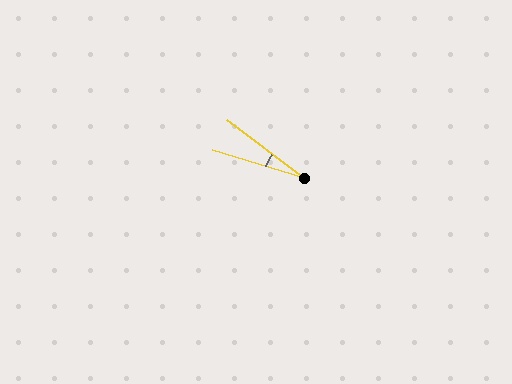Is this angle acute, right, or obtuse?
It is acute.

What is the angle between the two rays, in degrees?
Approximately 20 degrees.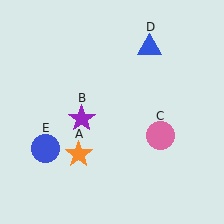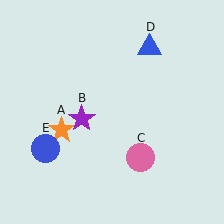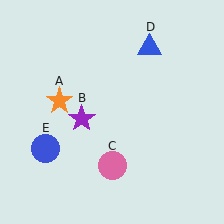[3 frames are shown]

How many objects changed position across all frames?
2 objects changed position: orange star (object A), pink circle (object C).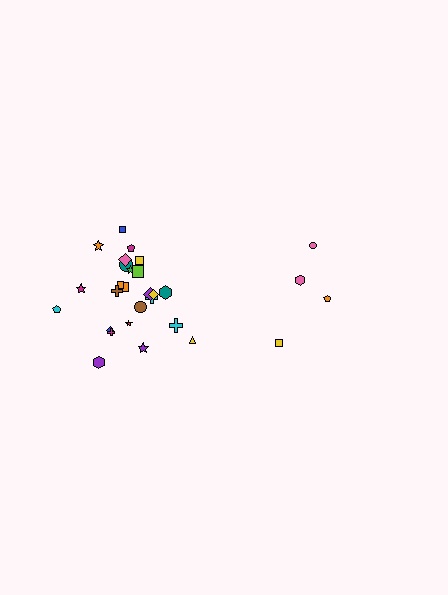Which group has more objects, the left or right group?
The left group.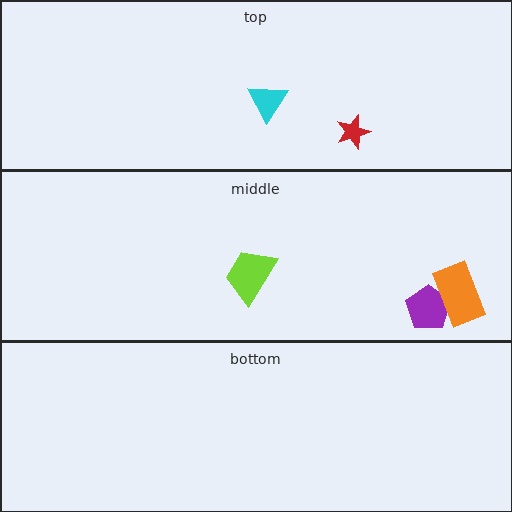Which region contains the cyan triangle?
The top region.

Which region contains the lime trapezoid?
The middle region.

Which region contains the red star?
The top region.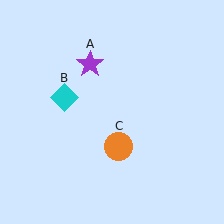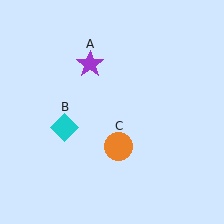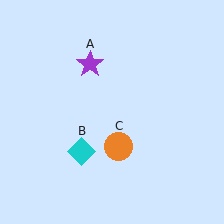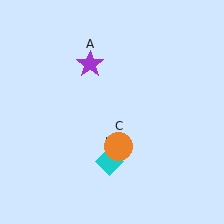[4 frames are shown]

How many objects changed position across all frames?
1 object changed position: cyan diamond (object B).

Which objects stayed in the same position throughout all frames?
Purple star (object A) and orange circle (object C) remained stationary.